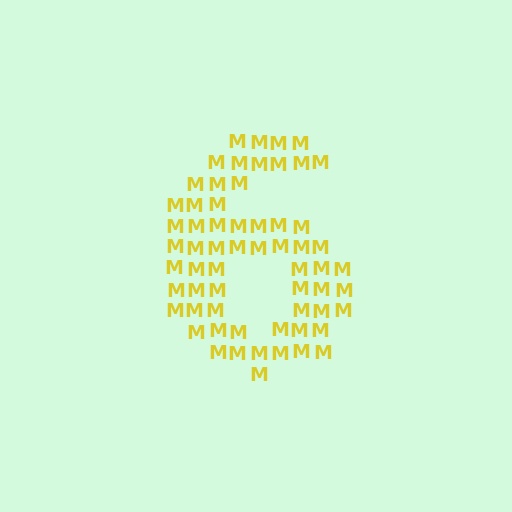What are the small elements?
The small elements are letter M's.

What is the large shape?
The large shape is the digit 6.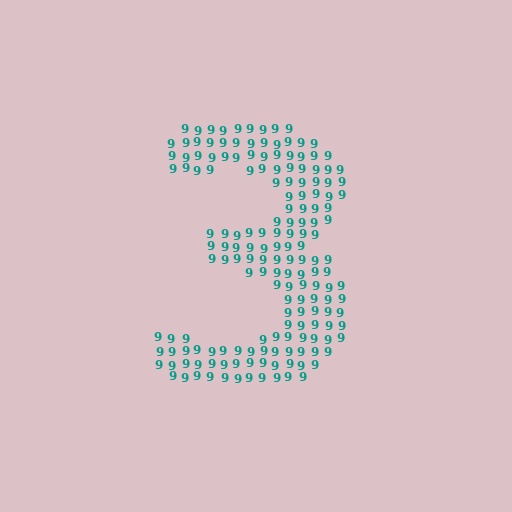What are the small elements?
The small elements are digit 9's.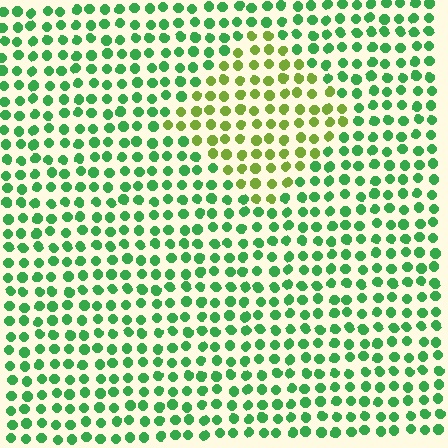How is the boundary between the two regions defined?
The boundary is defined purely by a slight shift in hue (about 44 degrees). Spacing, size, and orientation are identical on both sides.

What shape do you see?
I see a diamond.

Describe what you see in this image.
The image is filled with small green elements in a uniform arrangement. A diamond-shaped region is visible where the elements are tinted to a slightly different hue, forming a subtle color boundary.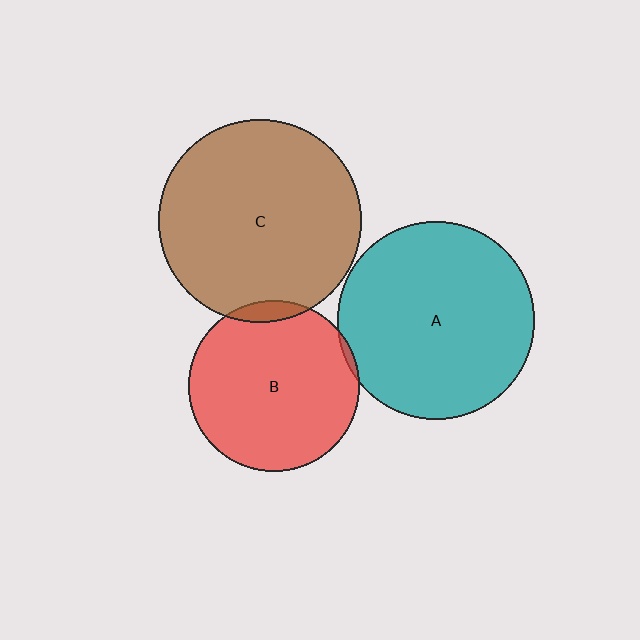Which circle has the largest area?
Circle C (brown).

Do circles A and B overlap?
Yes.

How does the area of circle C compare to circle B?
Approximately 1.4 times.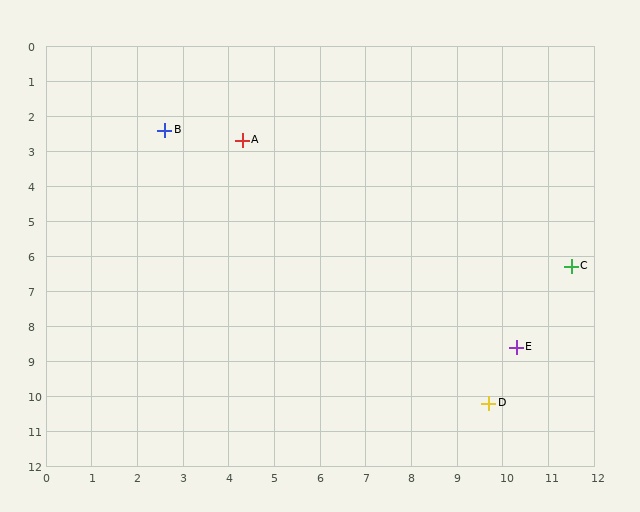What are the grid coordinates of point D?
Point D is at approximately (9.7, 10.2).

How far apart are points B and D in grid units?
Points B and D are about 10.5 grid units apart.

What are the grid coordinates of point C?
Point C is at approximately (11.5, 6.3).